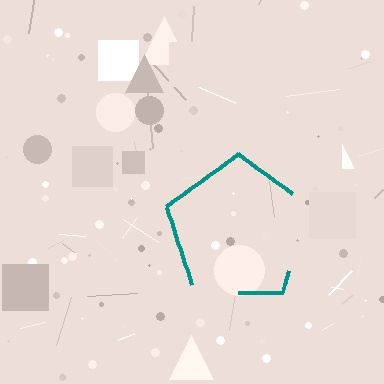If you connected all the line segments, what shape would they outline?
They would outline a pentagon.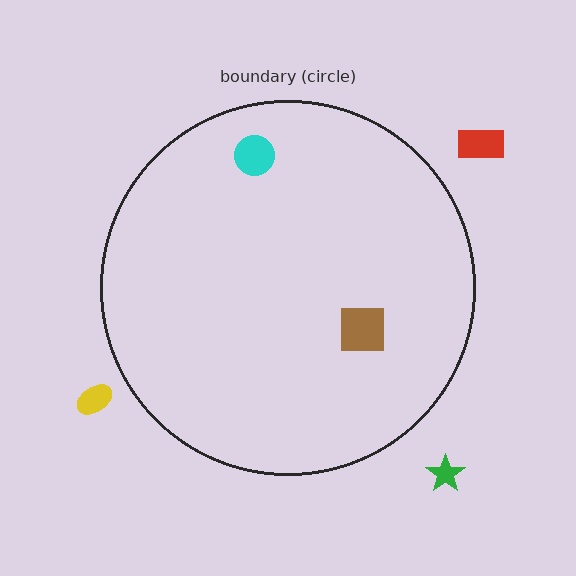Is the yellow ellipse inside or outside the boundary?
Outside.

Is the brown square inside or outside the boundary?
Inside.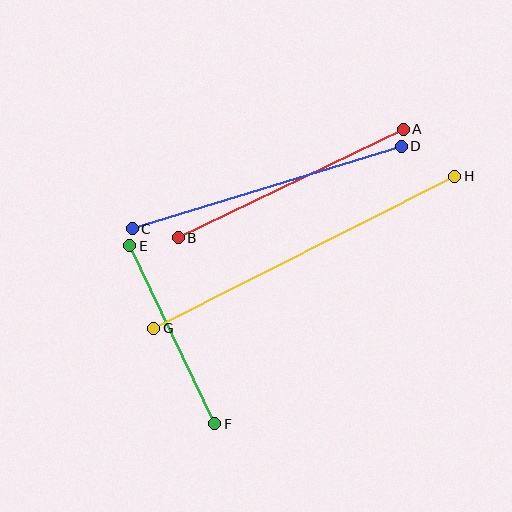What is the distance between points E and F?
The distance is approximately 197 pixels.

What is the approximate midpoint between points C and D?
The midpoint is at approximately (267, 187) pixels.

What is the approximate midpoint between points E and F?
The midpoint is at approximately (172, 335) pixels.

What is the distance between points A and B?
The distance is approximately 250 pixels.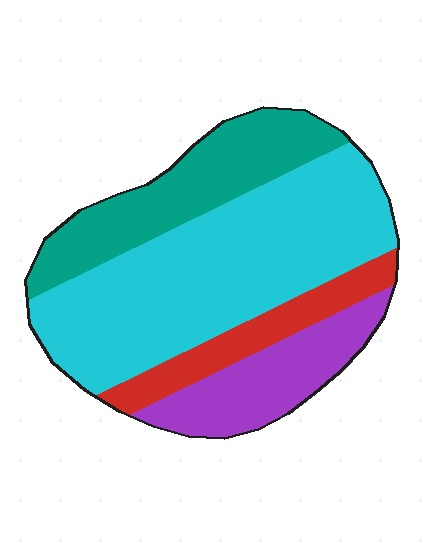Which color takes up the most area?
Cyan, at roughly 50%.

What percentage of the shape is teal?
Teal covers roughly 25% of the shape.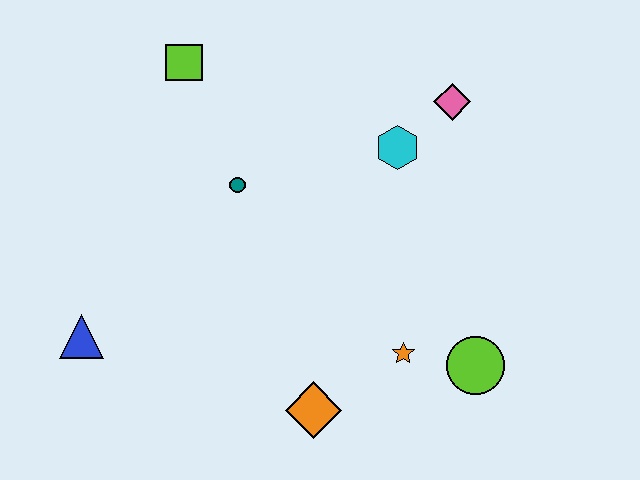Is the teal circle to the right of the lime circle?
No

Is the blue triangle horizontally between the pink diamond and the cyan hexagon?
No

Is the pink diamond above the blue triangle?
Yes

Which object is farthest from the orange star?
The lime square is farthest from the orange star.